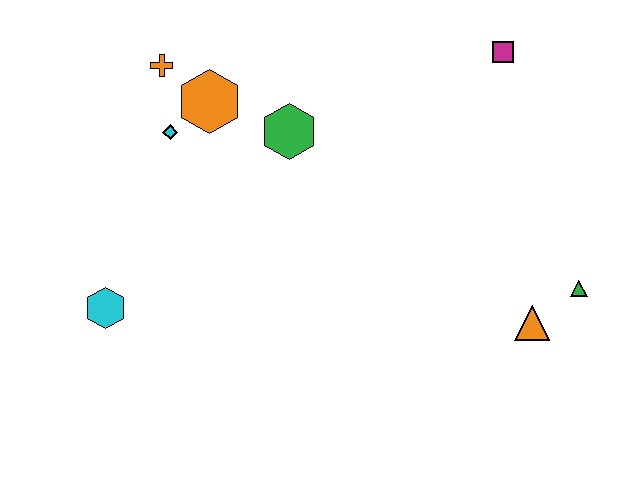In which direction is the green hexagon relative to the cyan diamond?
The green hexagon is to the right of the cyan diamond.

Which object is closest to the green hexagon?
The orange hexagon is closest to the green hexagon.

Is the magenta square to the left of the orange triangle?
Yes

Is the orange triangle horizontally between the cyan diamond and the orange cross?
No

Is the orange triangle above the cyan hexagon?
No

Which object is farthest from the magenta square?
The cyan hexagon is farthest from the magenta square.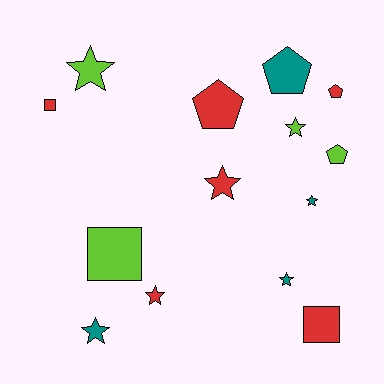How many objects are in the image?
There are 14 objects.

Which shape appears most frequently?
Star, with 7 objects.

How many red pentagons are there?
There are 2 red pentagons.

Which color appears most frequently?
Red, with 6 objects.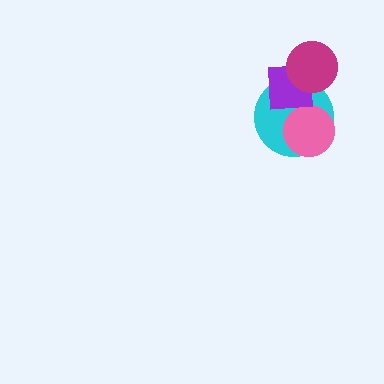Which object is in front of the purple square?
The magenta circle is in front of the purple square.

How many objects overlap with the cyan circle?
3 objects overlap with the cyan circle.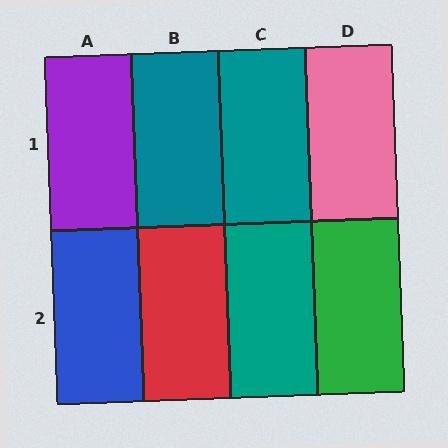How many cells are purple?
1 cell is purple.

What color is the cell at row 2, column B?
Red.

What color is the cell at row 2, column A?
Blue.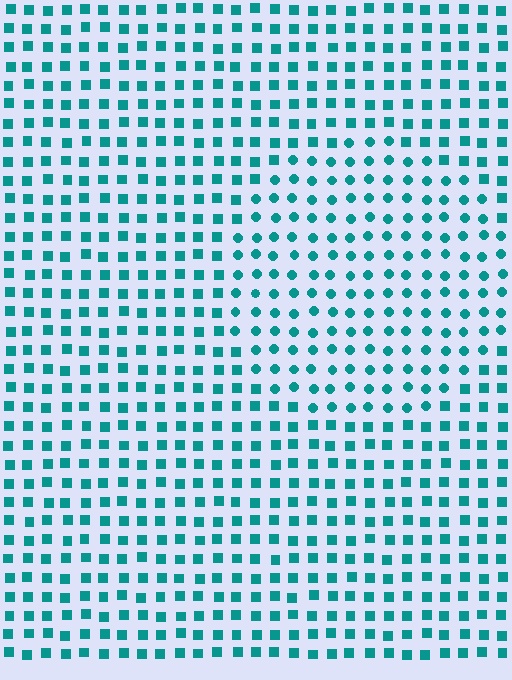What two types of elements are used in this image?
The image uses circles inside the circle region and squares outside it.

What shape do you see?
I see a circle.